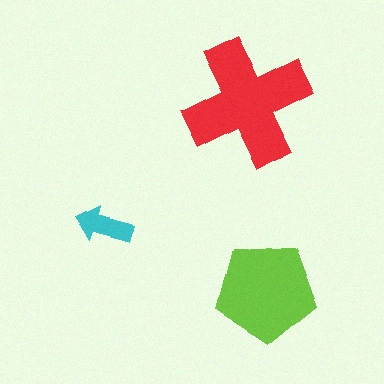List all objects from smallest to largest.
The cyan arrow, the lime pentagon, the red cross.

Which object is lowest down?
The lime pentagon is bottommost.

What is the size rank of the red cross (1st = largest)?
1st.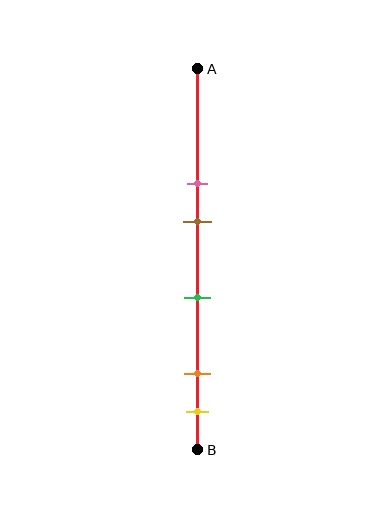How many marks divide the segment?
There are 5 marks dividing the segment.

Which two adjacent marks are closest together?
The orange and yellow marks are the closest adjacent pair.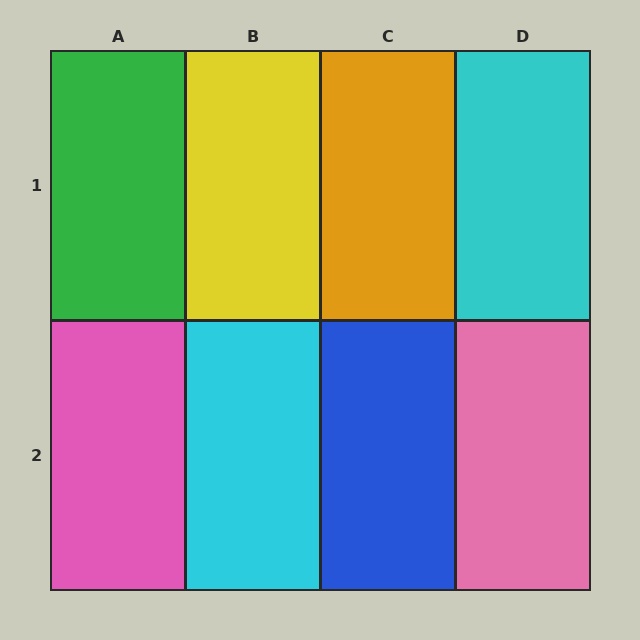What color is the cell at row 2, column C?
Blue.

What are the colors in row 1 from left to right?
Green, yellow, orange, cyan.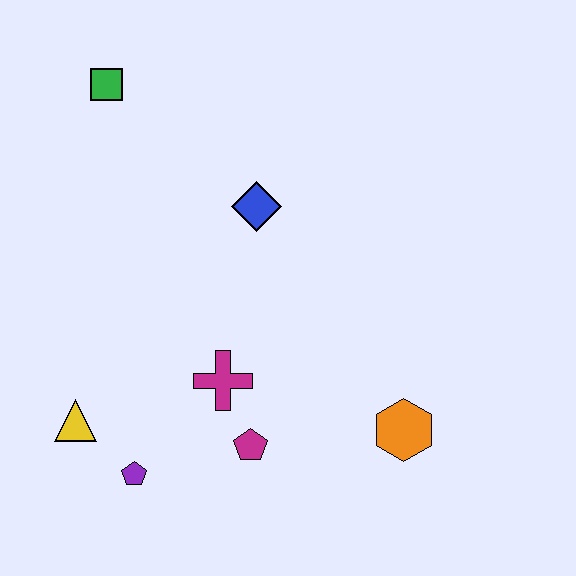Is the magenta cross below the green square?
Yes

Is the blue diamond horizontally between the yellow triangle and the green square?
No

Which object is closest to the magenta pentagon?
The magenta cross is closest to the magenta pentagon.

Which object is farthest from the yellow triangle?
The green square is farthest from the yellow triangle.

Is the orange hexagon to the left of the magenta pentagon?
No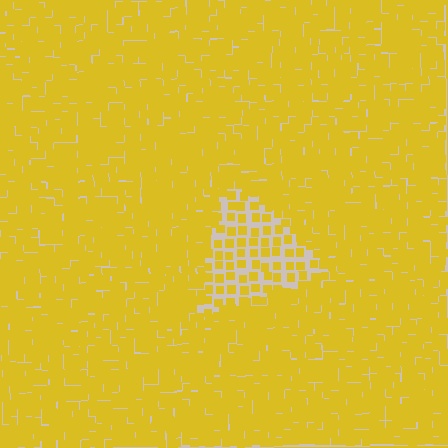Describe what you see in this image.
The image contains small yellow elements arranged at two different densities. A triangle-shaped region is visible where the elements are less densely packed than the surrounding area.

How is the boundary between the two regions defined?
The boundary is defined by a change in element density (approximately 2.3x ratio). All elements are the same color, size, and shape.